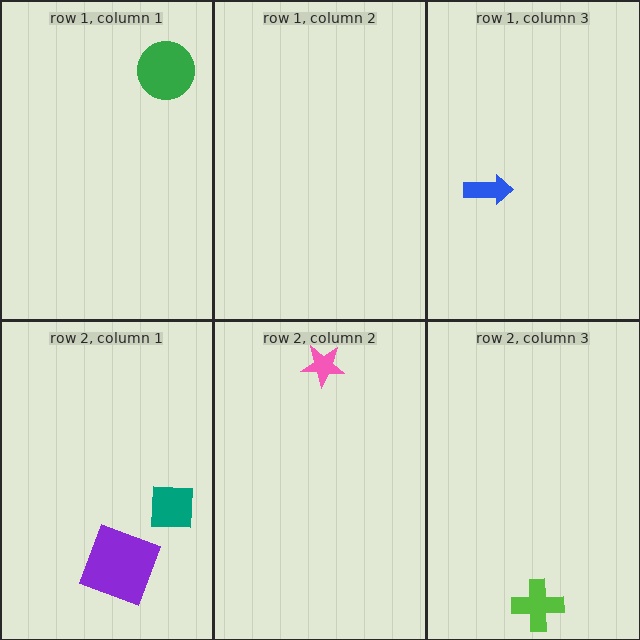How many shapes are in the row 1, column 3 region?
1.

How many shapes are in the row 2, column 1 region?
2.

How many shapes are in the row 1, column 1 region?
1.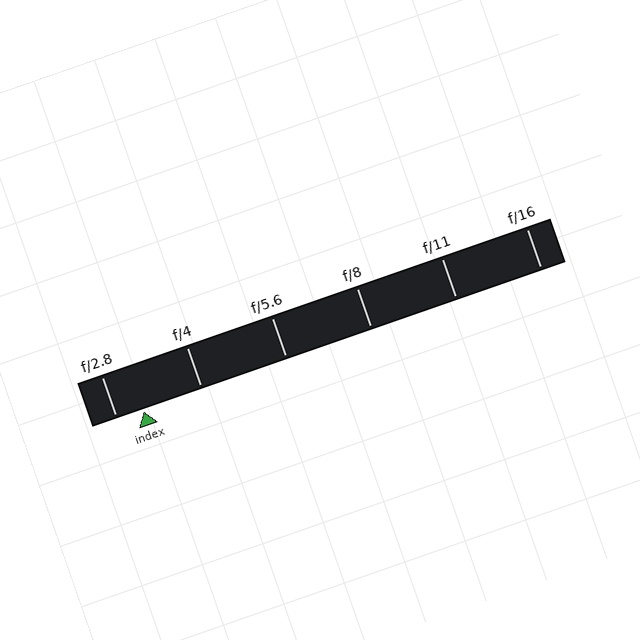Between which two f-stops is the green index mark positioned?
The index mark is between f/2.8 and f/4.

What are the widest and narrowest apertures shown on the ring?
The widest aperture shown is f/2.8 and the narrowest is f/16.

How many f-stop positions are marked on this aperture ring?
There are 6 f-stop positions marked.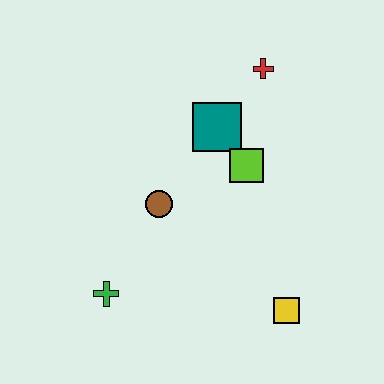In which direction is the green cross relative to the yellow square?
The green cross is to the left of the yellow square.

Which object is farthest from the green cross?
The red cross is farthest from the green cross.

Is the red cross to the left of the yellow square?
Yes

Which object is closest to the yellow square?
The lime square is closest to the yellow square.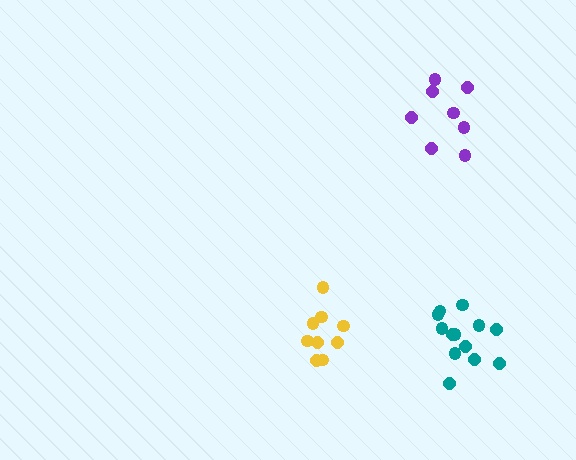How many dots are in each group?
Group 1: 8 dots, Group 2: 9 dots, Group 3: 13 dots (30 total).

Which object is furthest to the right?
The teal cluster is rightmost.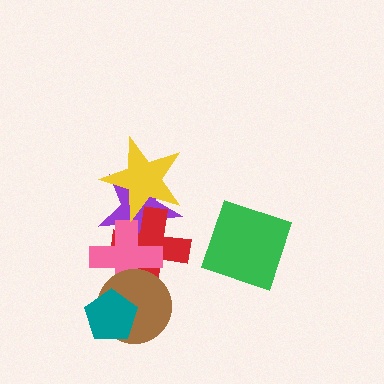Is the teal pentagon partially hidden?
No, no other shape covers it.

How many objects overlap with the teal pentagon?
1 object overlaps with the teal pentagon.